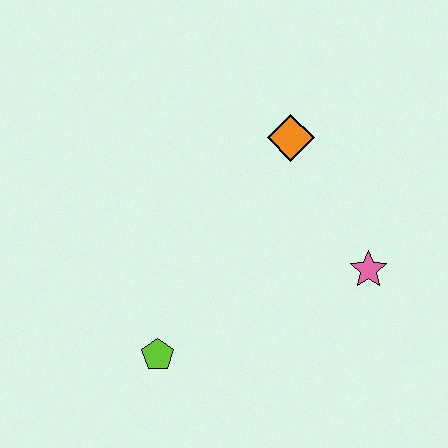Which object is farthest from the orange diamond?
The lime pentagon is farthest from the orange diamond.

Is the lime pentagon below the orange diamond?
Yes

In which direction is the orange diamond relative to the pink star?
The orange diamond is above the pink star.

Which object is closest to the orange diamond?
The pink star is closest to the orange diamond.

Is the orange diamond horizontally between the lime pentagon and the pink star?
Yes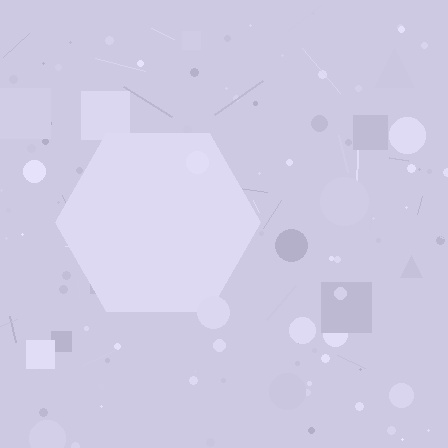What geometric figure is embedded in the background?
A hexagon is embedded in the background.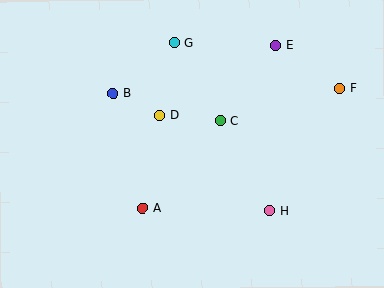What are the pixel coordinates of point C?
Point C is at (220, 121).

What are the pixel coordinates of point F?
Point F is at (340, 89).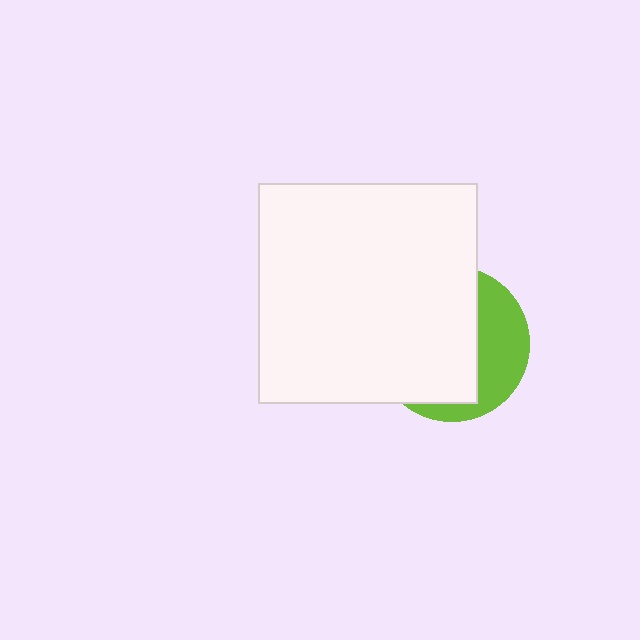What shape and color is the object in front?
The object in front is a white square.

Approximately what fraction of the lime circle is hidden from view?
Roughly 65% of the lime circle is hidden behind the white square.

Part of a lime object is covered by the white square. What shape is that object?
It is a circle.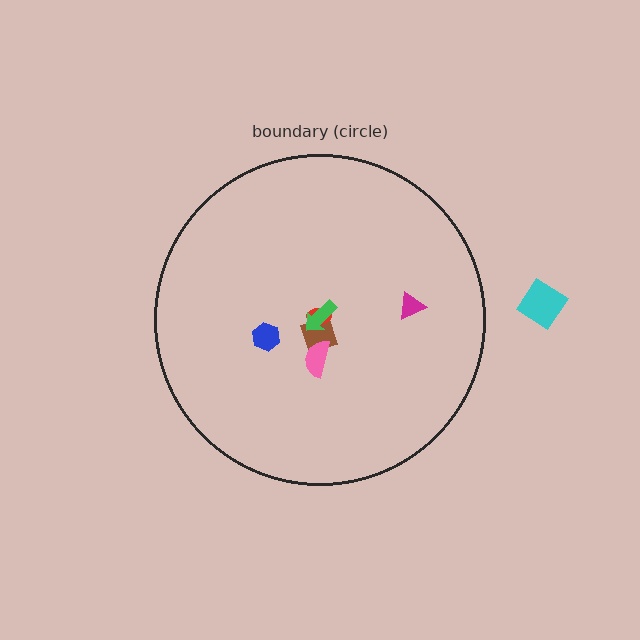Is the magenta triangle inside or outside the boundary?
Inside.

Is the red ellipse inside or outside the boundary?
Inside.